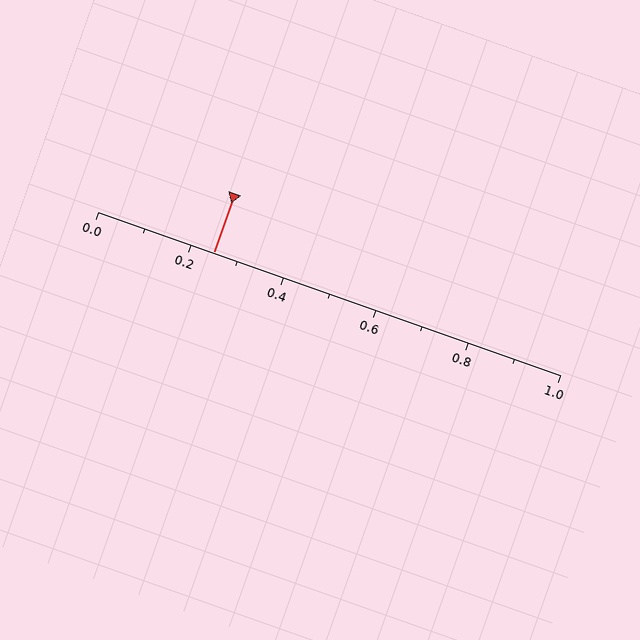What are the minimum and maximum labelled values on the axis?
The axis runs from 0.0 to 1.0.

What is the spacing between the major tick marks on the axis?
The major ticks are spaced 0.2 apart.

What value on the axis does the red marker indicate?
The marker indicates approximately 0.25.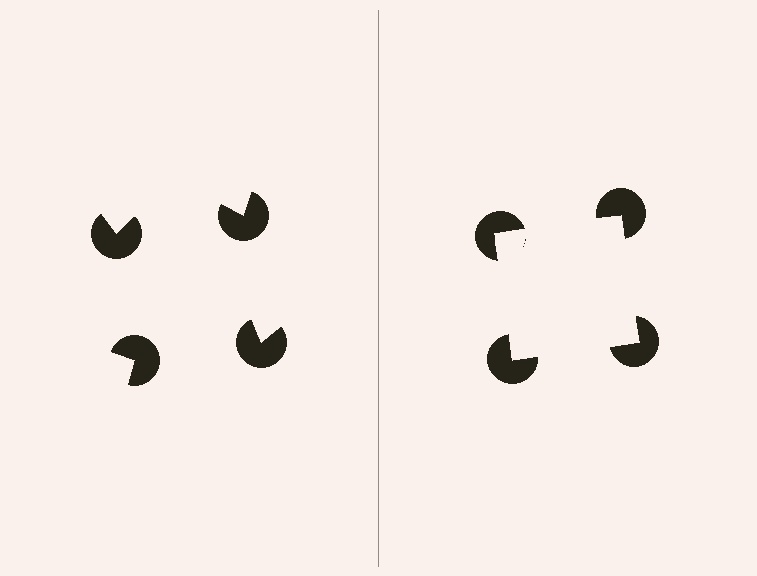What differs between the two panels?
The pac-man discs are positioned identically on both sides; only the wedge orientations differ. On the right they align to a square; on the left they are misaligned.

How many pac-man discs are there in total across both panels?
8 — 4 on each side.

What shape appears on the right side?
An illusory square.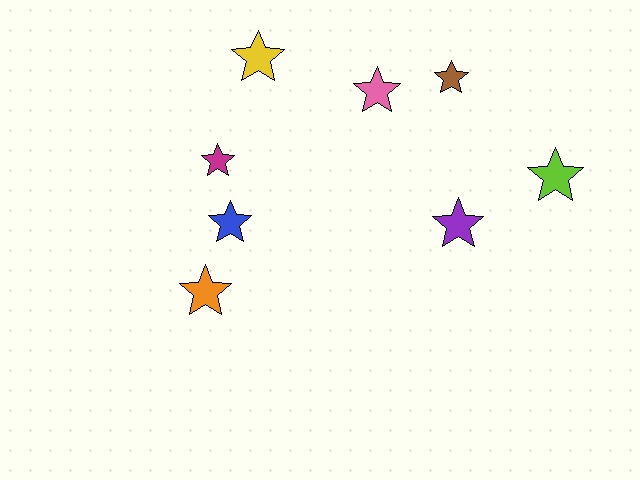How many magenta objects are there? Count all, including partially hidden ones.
There is 1 magenta object.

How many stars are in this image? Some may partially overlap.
There are 8 stars.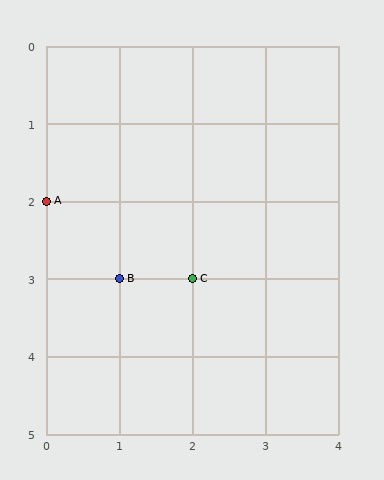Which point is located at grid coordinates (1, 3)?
Point B is at (1, 3).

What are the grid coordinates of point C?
Point C is at grid coordinates (2, 3).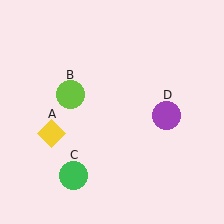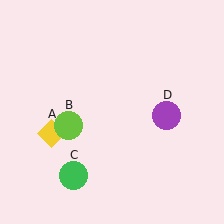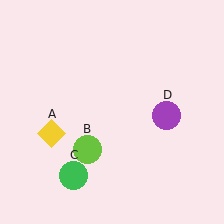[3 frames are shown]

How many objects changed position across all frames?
1 object changed position: lime circle (object B).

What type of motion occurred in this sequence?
The lime circle (object B) rotated counterclockwise around the center of the scene.